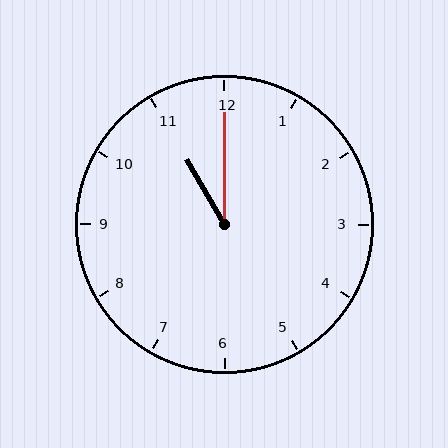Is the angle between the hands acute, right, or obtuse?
It is acute.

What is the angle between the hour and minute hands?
Approximately 30 degrees.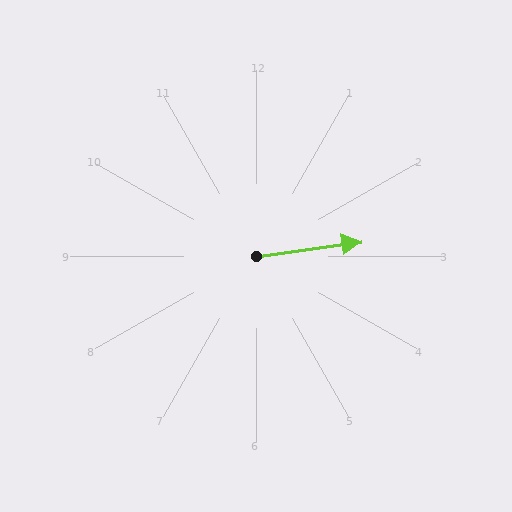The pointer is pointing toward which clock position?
Roughly 3 o'clock.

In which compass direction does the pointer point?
East.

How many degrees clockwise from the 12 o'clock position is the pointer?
Approximately 82 degrees.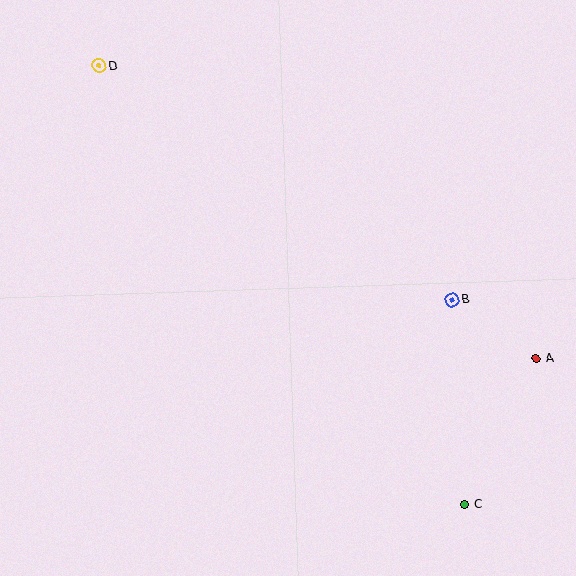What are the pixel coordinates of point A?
Point A is at (536, 359).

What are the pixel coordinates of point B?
Point B is at (452, 300).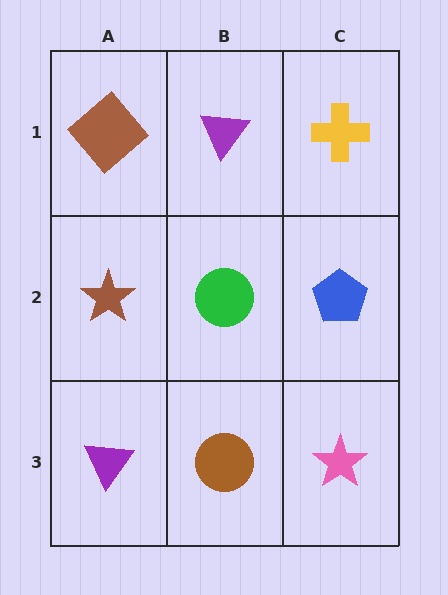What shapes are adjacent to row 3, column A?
A brown star (row 2, column A), a brown circle (row 3, column B).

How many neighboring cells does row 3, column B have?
3.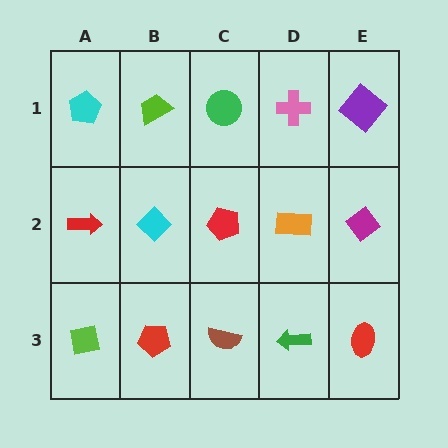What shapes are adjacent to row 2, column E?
A purple diamond (row 1, column E), a red ellipse (row 3, column E), an orange rectangle (row 2, column D).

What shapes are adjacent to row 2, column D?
A pink cross (row 1, column D), a green arrow (row 3, column D), a red pentagon (row 2, column C), a magenta diamond (row 2, column E).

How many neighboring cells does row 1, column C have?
3.